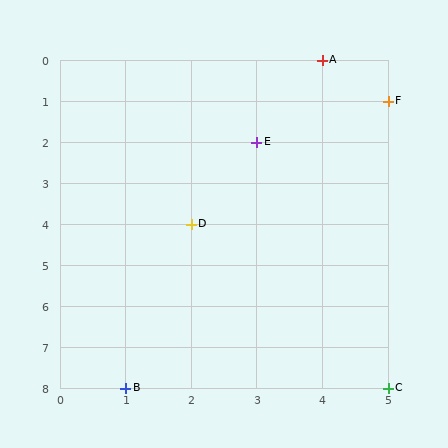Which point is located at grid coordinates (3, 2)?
Point E is at (3, 2).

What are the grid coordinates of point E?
Point E is at grid coordinates (3, 2).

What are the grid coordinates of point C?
Point C is at grid coordinates (5, 8).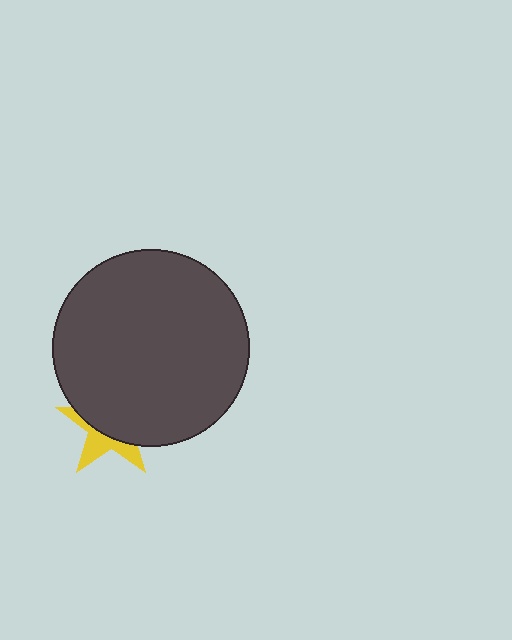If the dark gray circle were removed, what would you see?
You would see the complete yellow star.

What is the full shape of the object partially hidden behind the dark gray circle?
The partially hidden object is a yellow star.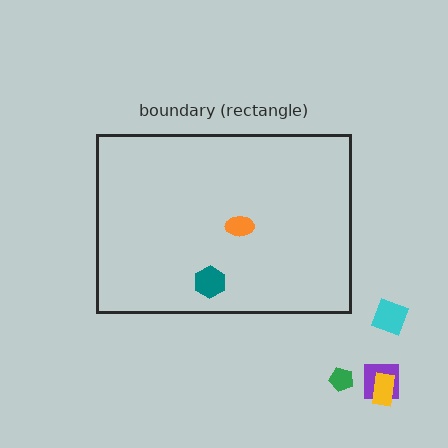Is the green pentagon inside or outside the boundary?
Outside.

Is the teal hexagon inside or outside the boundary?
Inside.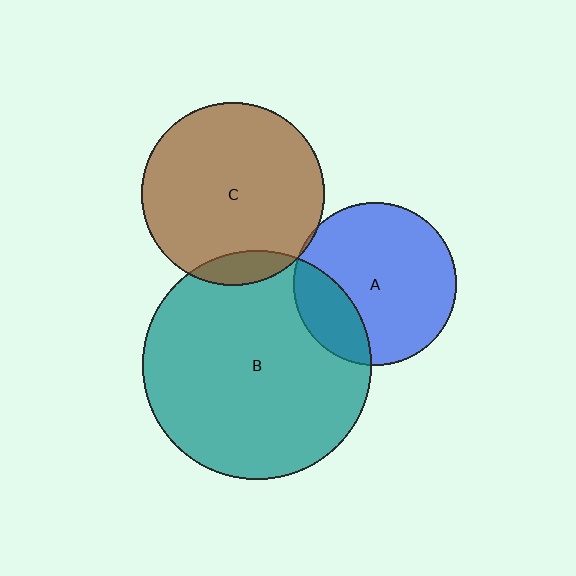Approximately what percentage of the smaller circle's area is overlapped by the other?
Approximately 5%.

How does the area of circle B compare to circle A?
Approximately 2.0 times.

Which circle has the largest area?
Circle B (teal).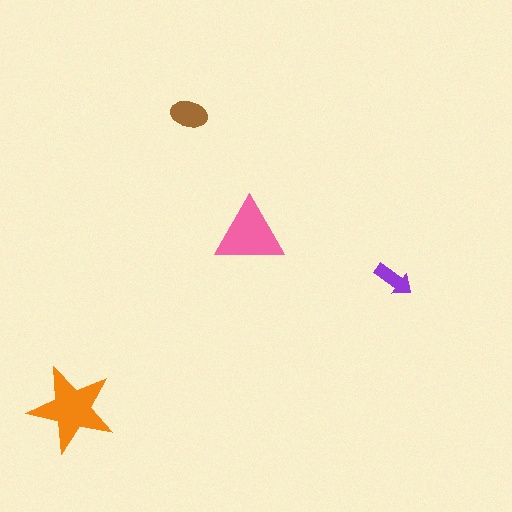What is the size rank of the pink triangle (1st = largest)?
2nd.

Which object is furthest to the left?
The orange star is leftmost.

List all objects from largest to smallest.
The orange star, the pink triangle, the brown ellipse, the purple arrow.